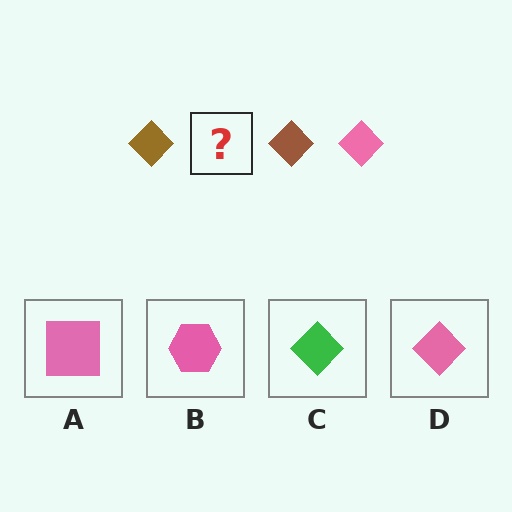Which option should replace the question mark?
Option D.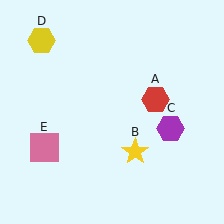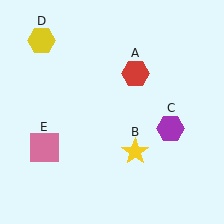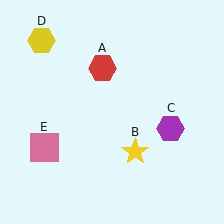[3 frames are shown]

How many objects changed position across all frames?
1 object changed position: red hexagon (object A).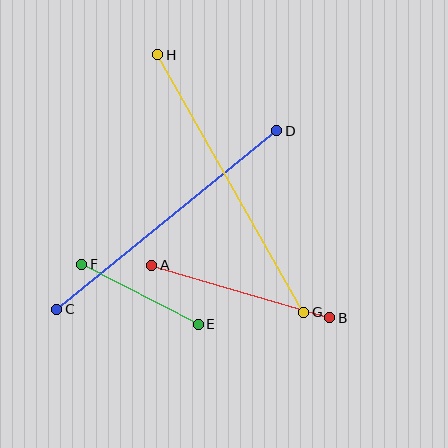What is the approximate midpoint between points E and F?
The midpoint is at approximately (140, 294) pixels.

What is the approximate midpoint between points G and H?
The midpoint is at approximately (231, 184) pixels.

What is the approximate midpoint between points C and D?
The midpoint is at approximately (167, 220) pixels.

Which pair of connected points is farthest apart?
Points G and H are farthest apart.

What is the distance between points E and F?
The distance is approximately 131 pixels.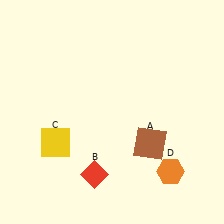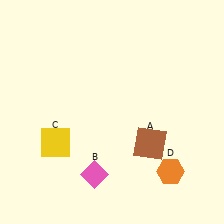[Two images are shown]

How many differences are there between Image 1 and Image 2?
There is 1 difference between the two images.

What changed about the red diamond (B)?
In Image 1, B is red. In Image 2, it changed to pink.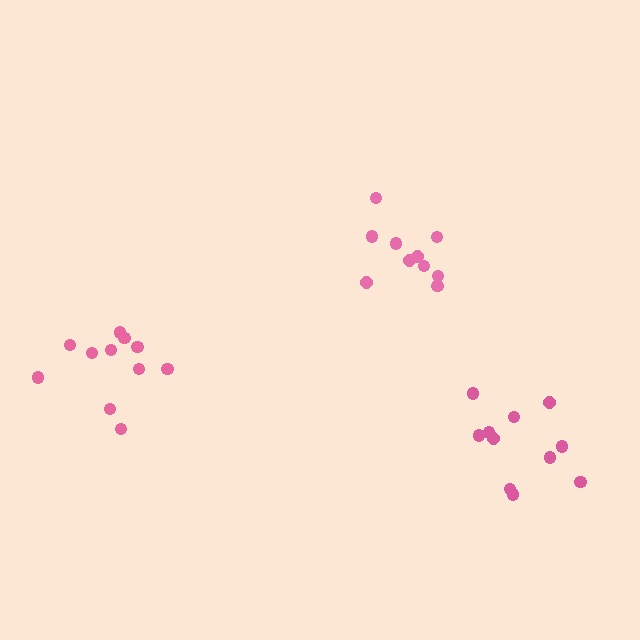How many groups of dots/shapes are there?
There are 3 groups.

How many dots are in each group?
Group 1: 11 dots, Group 2: 10 dots, Group 3: 11 dots (32 total).